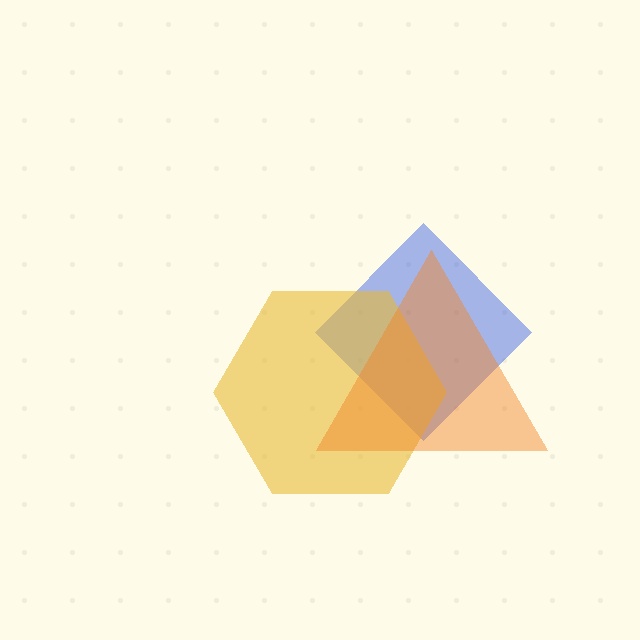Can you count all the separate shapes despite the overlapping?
Yes, there are 3 separate shapes.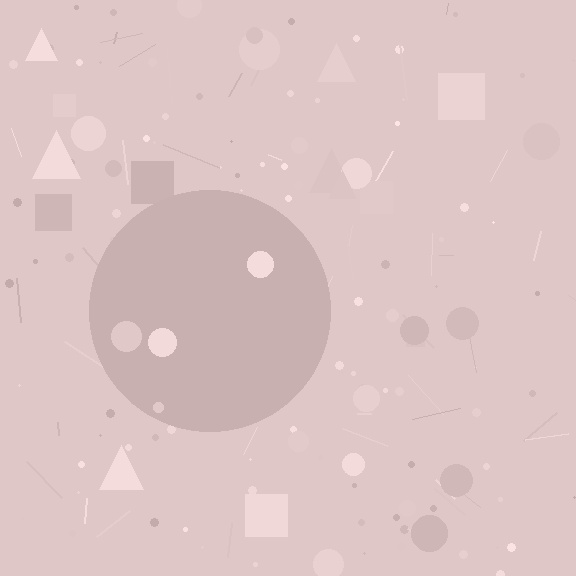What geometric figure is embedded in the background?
A circle is embedded in the background.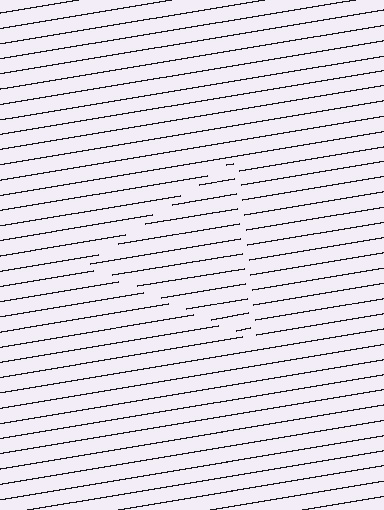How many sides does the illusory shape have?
3 sides — the line-ends trace a triangle.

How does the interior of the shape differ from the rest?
The interior of the shape contains the same grating, shifted by half a period — the contour is defined by the phase discontinuity where line-ends from the inner and outer gratings abut.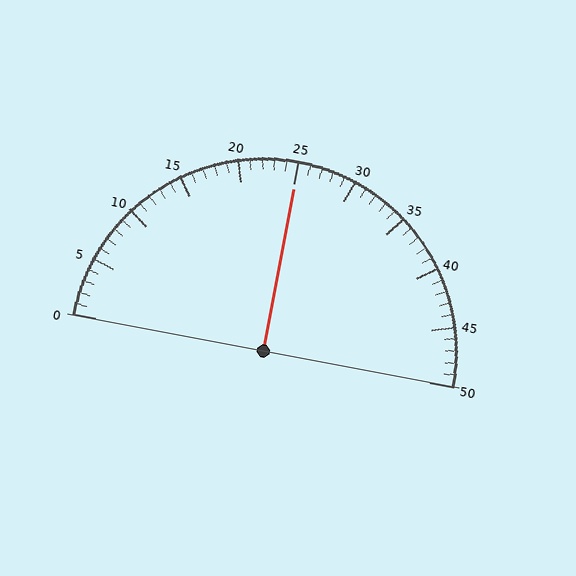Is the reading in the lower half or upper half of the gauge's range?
The reading is in the upper half of the range (0 to 50).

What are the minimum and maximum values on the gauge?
The gauge ranges from 0 to 50.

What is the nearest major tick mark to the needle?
The nearest major tick mark is 25.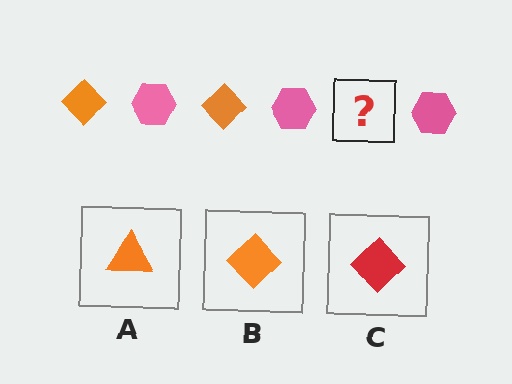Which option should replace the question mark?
Option B.